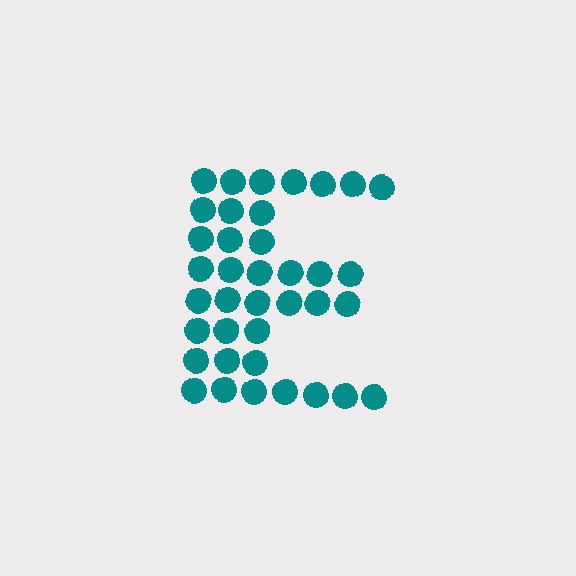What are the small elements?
The small elements are circles.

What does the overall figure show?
The overall figure shows the letter E.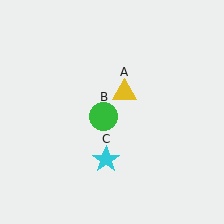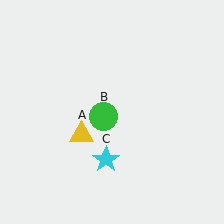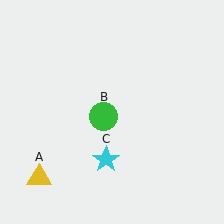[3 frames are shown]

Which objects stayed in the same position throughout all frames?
Green circle (object B) and cyan star (object C) remained stationary.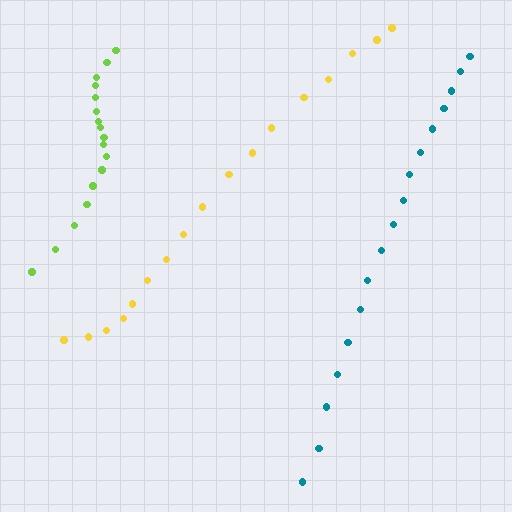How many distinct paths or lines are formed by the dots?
There are 3 distinct paths.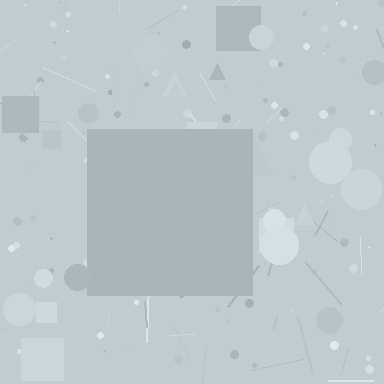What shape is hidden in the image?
A square is hidden in the image.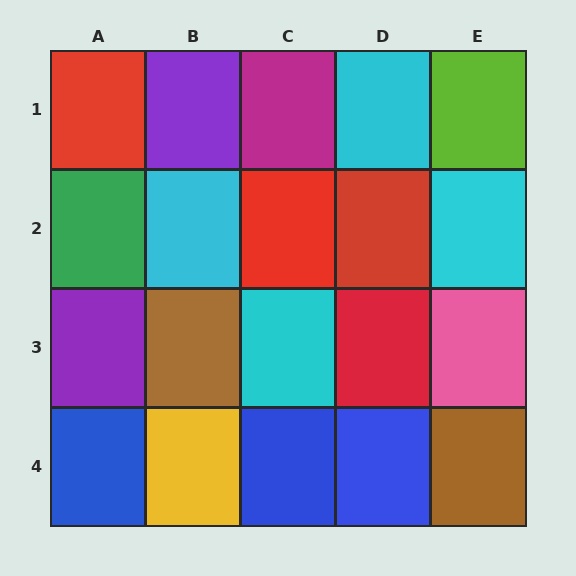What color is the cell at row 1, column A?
Red.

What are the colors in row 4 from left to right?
Blue, yellow, blue, blue, brown.